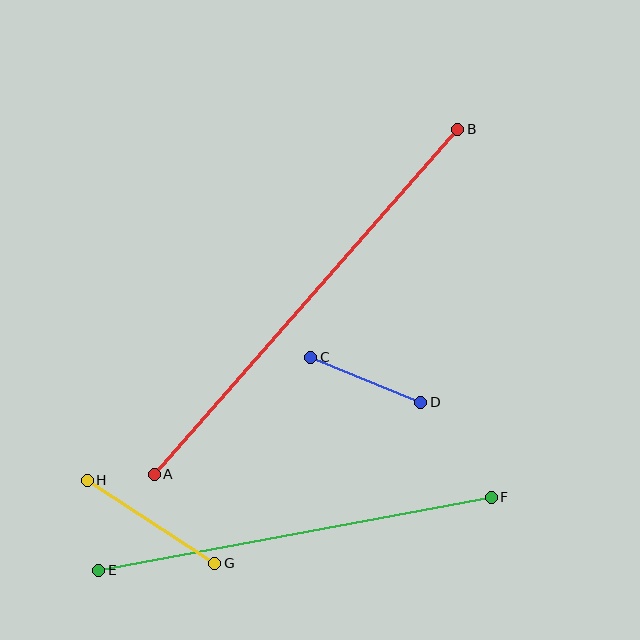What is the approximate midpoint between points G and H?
The midpoint is at approximately (151, 522) pixels.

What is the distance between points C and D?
The distance is approximately 119 pixels.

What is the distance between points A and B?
The distance is approximately 460 pixels.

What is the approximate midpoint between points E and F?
The midpoint is at approximately (295, 534) pixels.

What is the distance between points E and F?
The distance is approximately 399 pixels.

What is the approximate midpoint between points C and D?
The midpoint is at approximately (366, 380) pixels.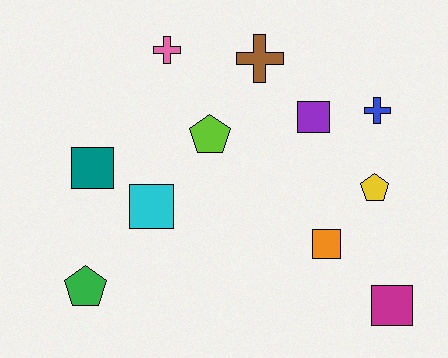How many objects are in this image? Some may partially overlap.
There are 11 objects.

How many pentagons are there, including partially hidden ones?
There are 3 pentagons.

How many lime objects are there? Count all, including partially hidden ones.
There is 1 lime object.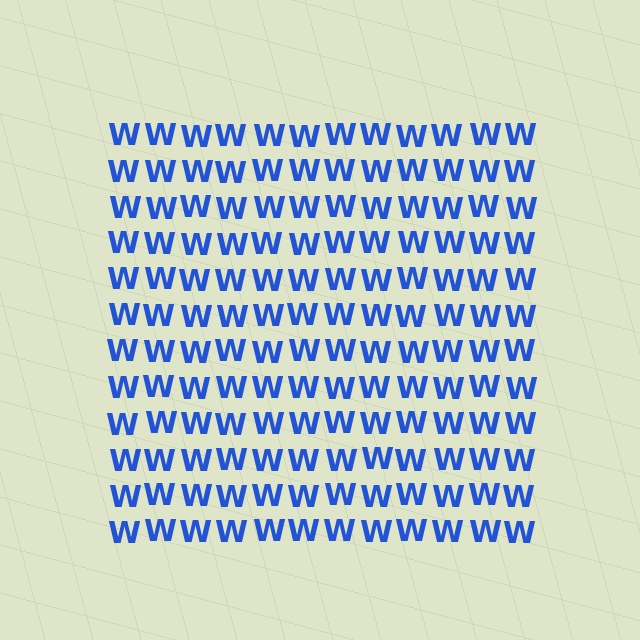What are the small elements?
The small elements are letter W's.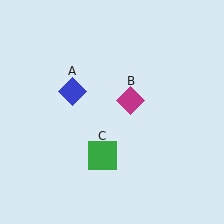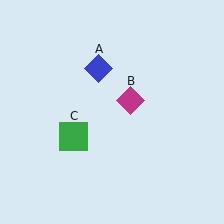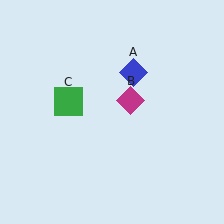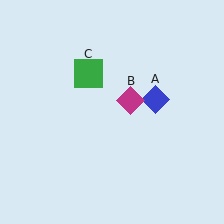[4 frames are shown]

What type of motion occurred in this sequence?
The blue diamond (object A), green square (object C) rotated clockwise around the center of the scene.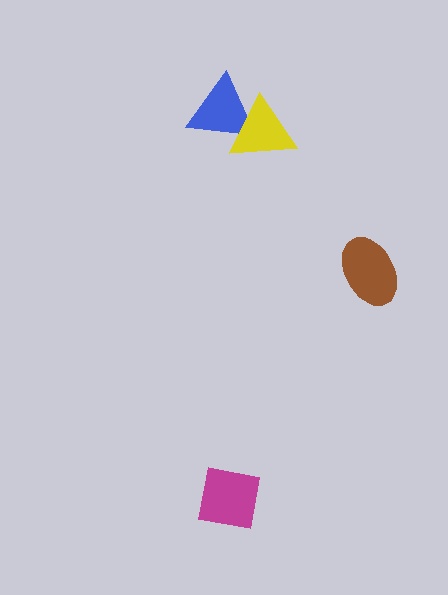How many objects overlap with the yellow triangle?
1 object overlaps with the yellow triangle.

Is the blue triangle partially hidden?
Yes, it is partially covered by another shape.